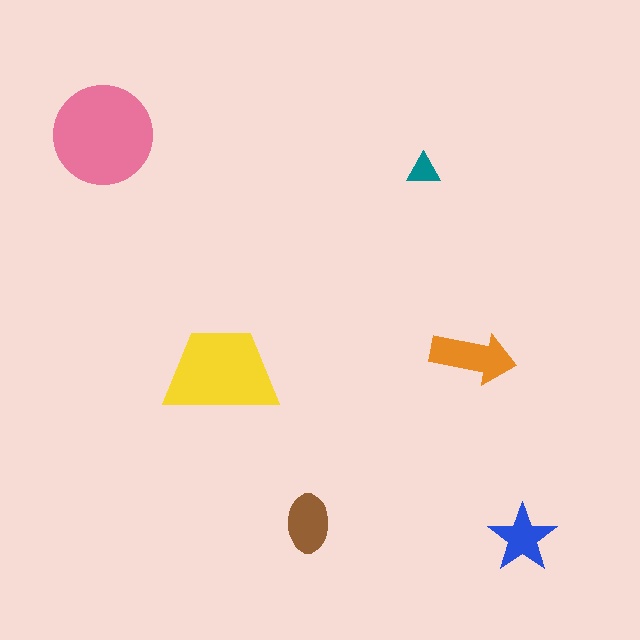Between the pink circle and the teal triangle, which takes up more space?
The pink circle.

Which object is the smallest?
The teal triangle.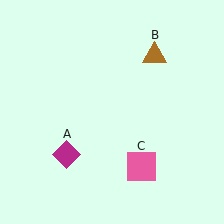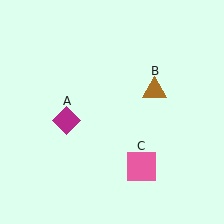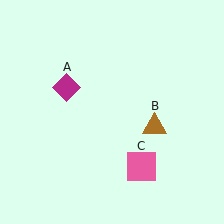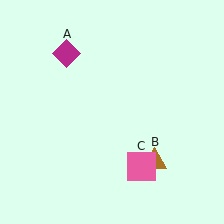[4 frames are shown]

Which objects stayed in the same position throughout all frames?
Pink square (object C) remained stationary.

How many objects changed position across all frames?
2 objects changed position: magenta diamond (object A), brown triangle (object B).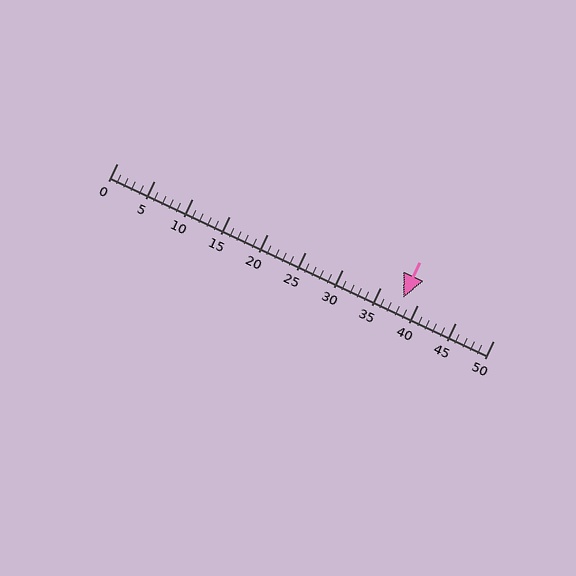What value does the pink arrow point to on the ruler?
The pink arrow points to approximately 38.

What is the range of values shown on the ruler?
The ruler shows values from 0 to 50.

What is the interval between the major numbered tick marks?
The major tick marks are spaced 5 units apart.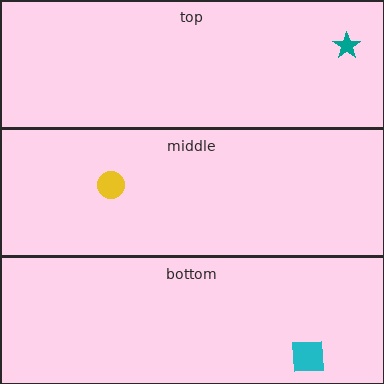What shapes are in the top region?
The teal star.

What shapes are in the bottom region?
The cyan square.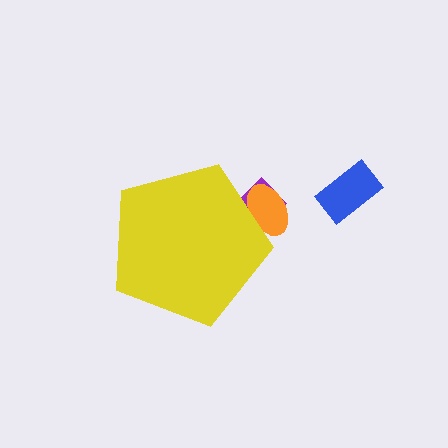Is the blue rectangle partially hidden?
No, the blue rectangle is fully visible.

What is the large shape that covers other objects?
A yellow pentagon.